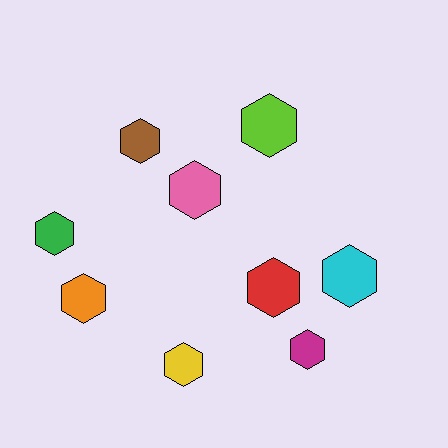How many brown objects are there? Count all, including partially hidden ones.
There is 1 brown object.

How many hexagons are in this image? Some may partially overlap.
There are 9 hexagons.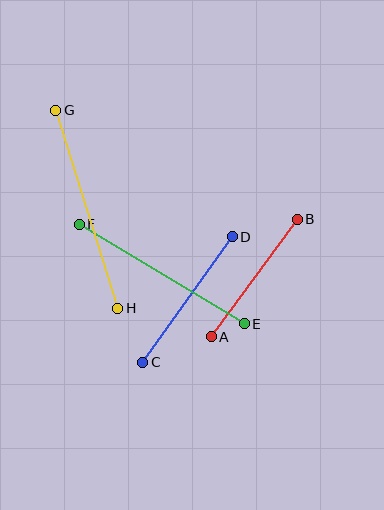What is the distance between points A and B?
The distance is approximately 146 pixels.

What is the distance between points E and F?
The distance is approximately 193 pixels.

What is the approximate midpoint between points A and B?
The midpoint is at approximately (254, 278) pixels.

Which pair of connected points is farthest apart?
Points G and H are farthest apart.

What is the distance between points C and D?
The distance is approximately 154 pixels.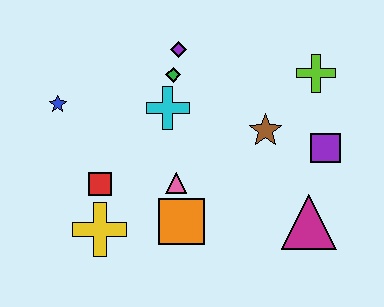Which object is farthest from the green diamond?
The magenta triangle is farthest from the green diamond.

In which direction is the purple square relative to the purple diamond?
The purple square is to the right of the purple diamond.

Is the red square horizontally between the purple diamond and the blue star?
Yes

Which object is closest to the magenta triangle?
The purple square is closest to the magenta triangle.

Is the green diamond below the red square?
No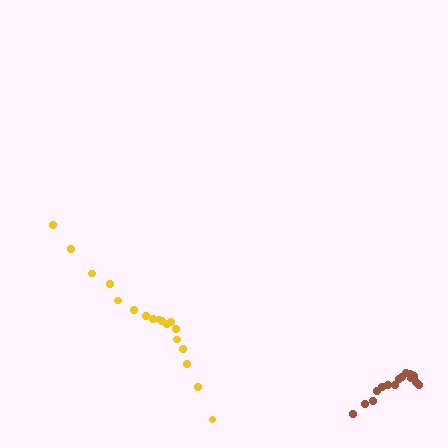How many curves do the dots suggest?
There are 2 distinct paths.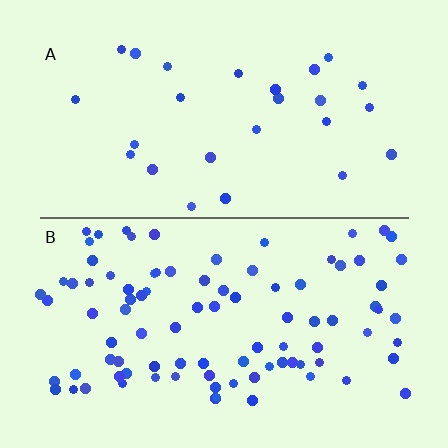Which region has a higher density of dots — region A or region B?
B (the bottom).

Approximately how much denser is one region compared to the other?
Approximately 3.5× — region B over region A.